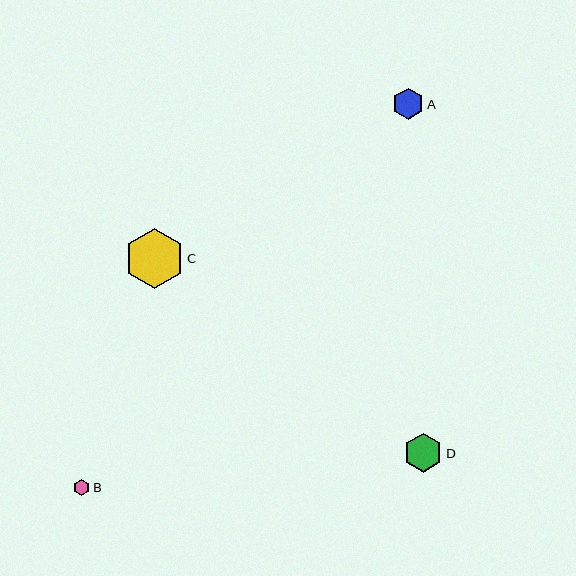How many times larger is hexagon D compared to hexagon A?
Hexagon D is approximately 1.2 times the size of hexagon A.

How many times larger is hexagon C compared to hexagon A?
Hexagon C is approximately 1.9 times the size of hexagon A.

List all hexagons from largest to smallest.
From largest to smallest: C, D, A, B.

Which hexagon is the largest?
Hexagon C is the largest with a size of approximately 59 pixels.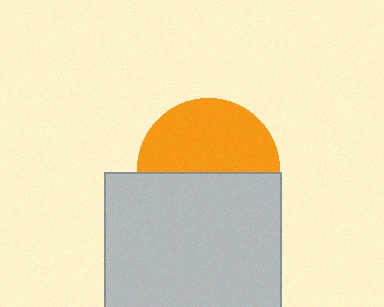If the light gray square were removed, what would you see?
You would see the complete orange circle.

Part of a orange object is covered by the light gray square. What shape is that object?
It is a circle.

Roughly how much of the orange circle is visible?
About half of it is visible (roughly 52%).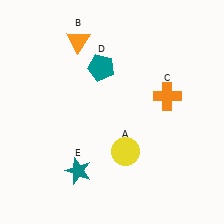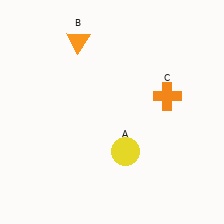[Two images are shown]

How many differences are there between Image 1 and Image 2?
There are 2 differences between the two images.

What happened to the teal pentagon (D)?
The teal pentagon (D) was removed in Image 2. It was in the top-left area of Image 1.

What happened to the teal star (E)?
The teal star (E) was removed in Image 2. It was in the bottom-left area of Image 1.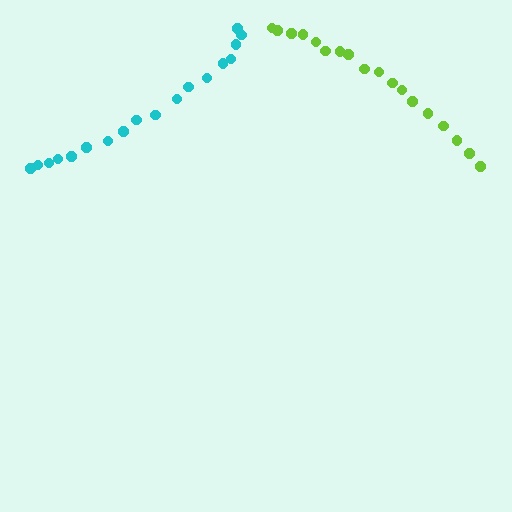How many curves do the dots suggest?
There are 2 distinct paths.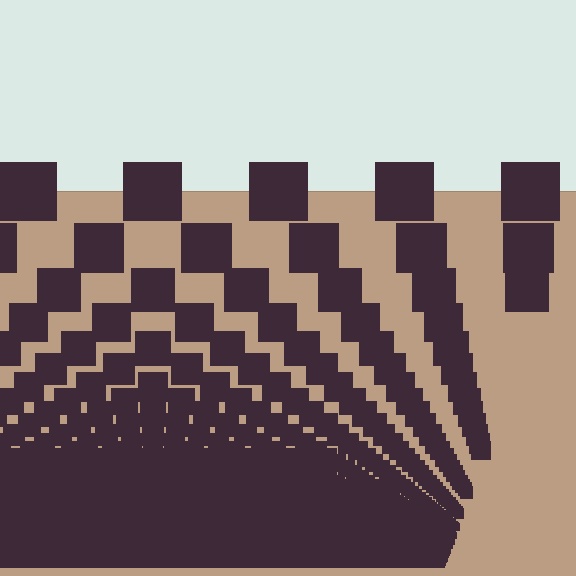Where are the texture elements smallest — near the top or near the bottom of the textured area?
Near the bottom.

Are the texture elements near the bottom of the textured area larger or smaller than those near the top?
Smaller. The gradient is inverted — elements near the bottom are smaller and denser.